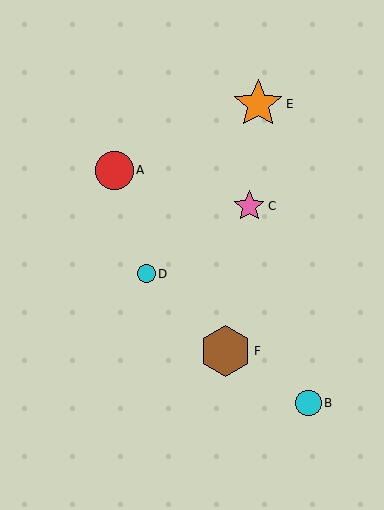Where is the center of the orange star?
The center of the orange star is at (258, 104).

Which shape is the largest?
The brown hexagon (labeled F) is the largest.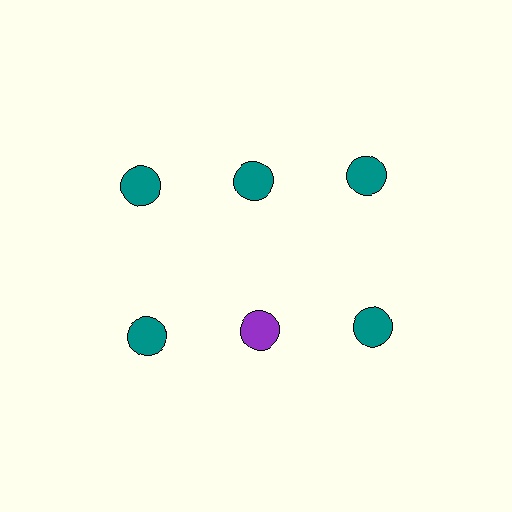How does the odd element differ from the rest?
It has a different color: purple instead of teal.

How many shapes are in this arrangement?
There are 6 shapes arranged in a grid pattern.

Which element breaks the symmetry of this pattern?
The purple circle in the second row, second from left column breaks the symmetry. All other shapes are teal circles.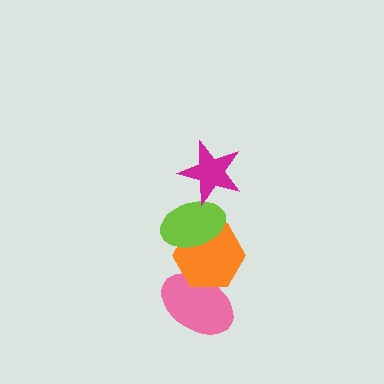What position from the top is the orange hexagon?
The orange hexagon is 3rd from the top.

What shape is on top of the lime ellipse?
The magenta star is on top of the lime ellipse.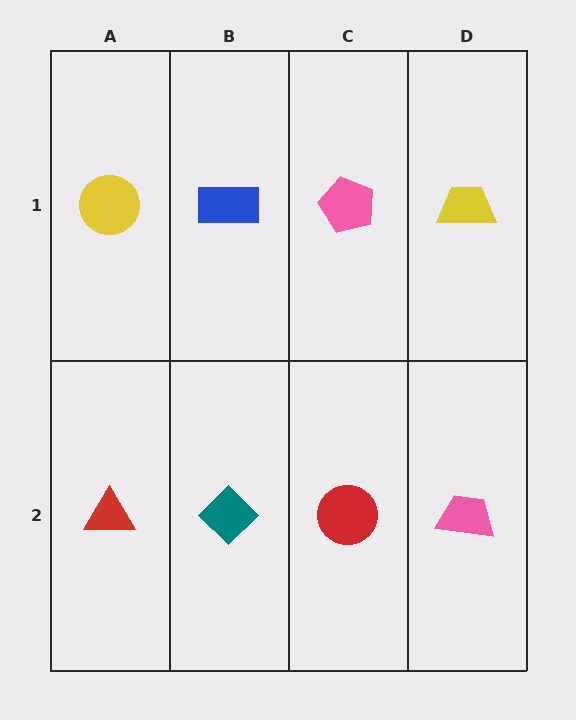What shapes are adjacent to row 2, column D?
A yellow trapezoid (row 1, column D), a red circle (row 2, column C).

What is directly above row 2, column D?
A yellow trapezoid.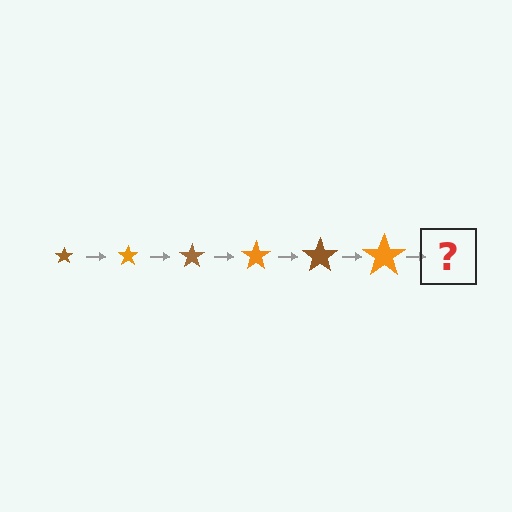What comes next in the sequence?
The next element should be a brown star, larger than the previous one.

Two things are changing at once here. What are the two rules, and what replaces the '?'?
The two rules are that the star grows larger each step and the color cycles through brown and orange. The '?' should be a brown star, larger than the previous one.